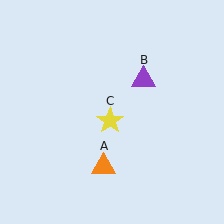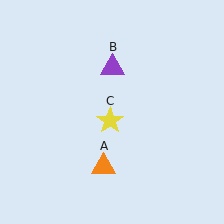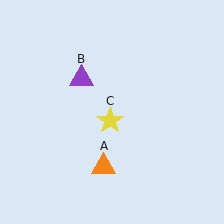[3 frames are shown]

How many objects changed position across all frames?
1 object changed position: purple triangle (object B).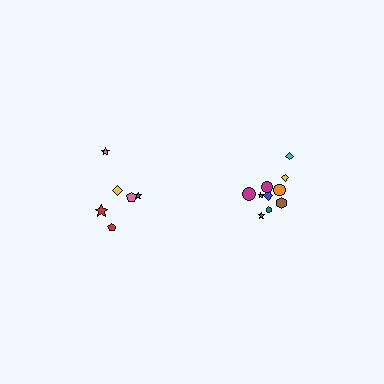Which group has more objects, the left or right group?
The right group.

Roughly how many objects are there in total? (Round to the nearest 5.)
Roughly 15 objects in total.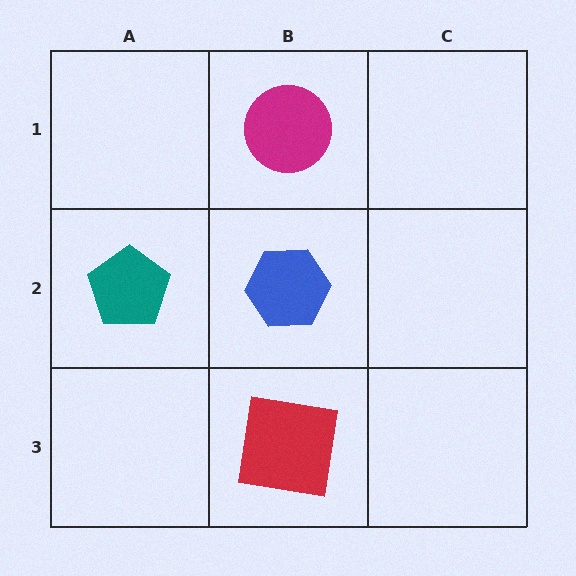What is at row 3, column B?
A red square.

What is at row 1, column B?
A magenta circle.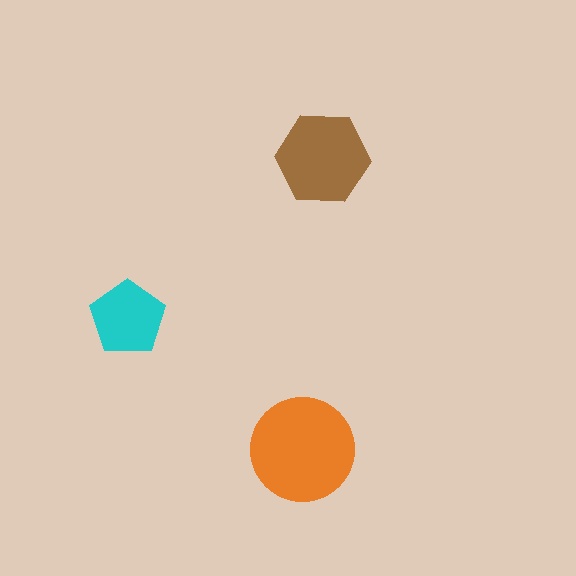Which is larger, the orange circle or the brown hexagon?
The orange circle.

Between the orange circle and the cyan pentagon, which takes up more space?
The orange circle.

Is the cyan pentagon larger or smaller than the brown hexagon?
Smaller.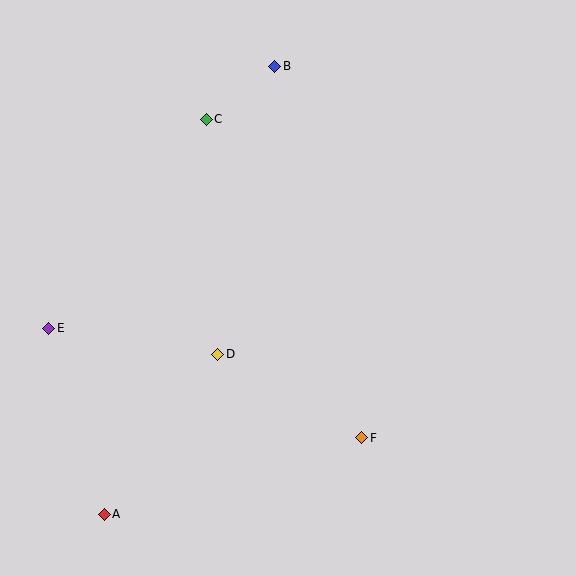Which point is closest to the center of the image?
Point D at (218, 354) is closest to the center.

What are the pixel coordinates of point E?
Point E is at (49, 328).